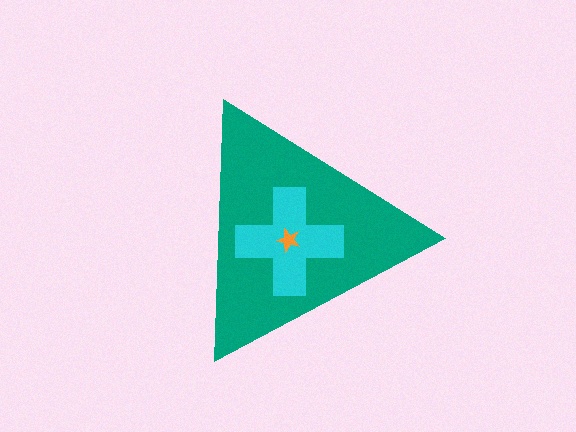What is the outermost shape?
The teal triangle.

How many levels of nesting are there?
3.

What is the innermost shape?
The orange star.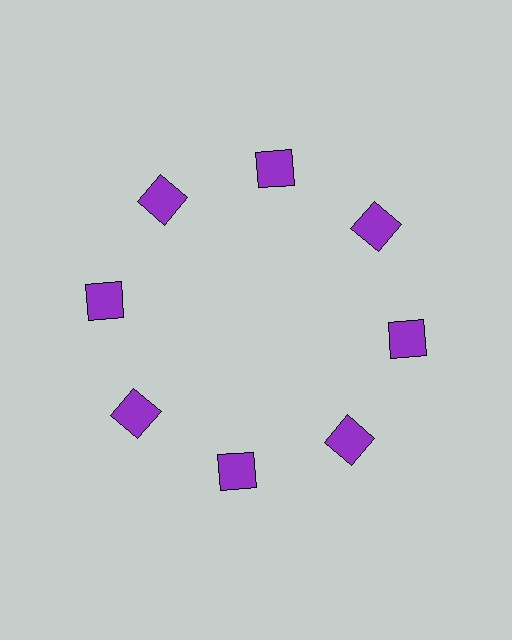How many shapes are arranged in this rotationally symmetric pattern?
There are 8 shapes, arranged in 8 groups of 1.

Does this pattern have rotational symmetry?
Yes, this pattern has 8-fold rotational symmetry. It looks the same after rotating 45 degrees around the center.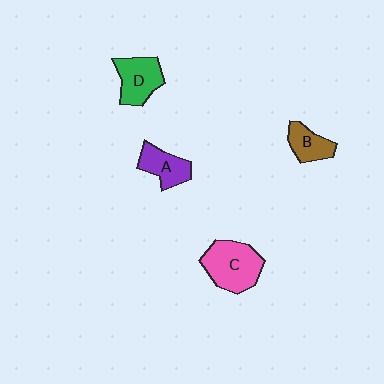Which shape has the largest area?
Shape C (pink).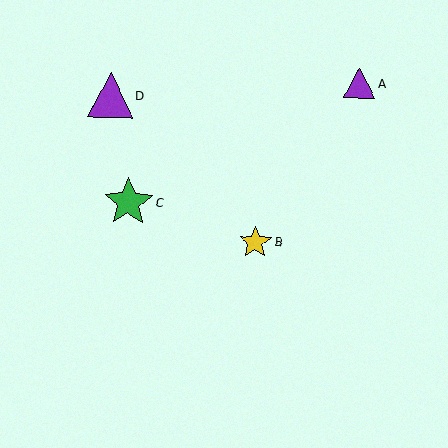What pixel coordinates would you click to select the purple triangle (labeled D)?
Click at (110, 95) to select the purple triangle D.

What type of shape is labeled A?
Shape A is a purple triangle.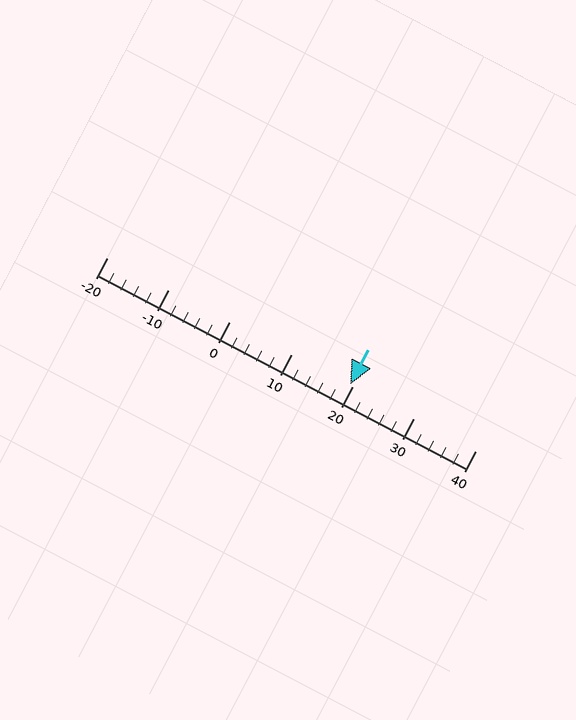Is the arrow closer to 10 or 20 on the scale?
The arrow is closer to 20.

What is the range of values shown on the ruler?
The ruler shows values from -20 to 40.